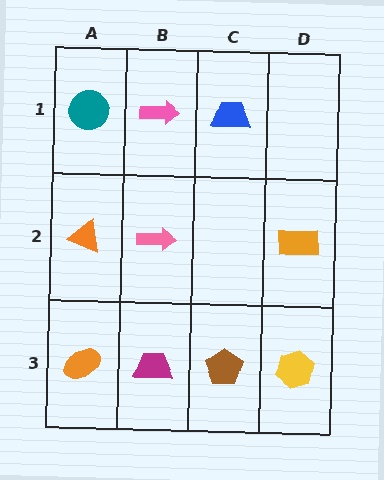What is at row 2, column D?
An orange rectangle.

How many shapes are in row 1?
3 shapes.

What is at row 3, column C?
A brown pentagon.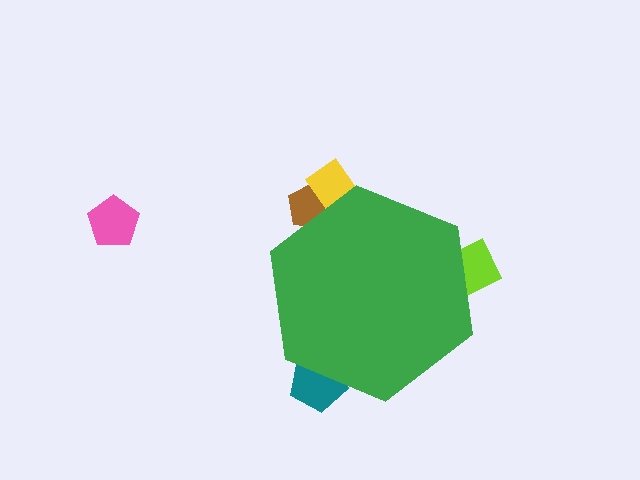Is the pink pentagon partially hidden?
No, the pink pentagon is fully visible.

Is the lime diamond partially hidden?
Yes, the lime diamond is partially hidden behind the green hexagon.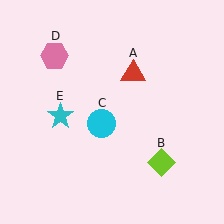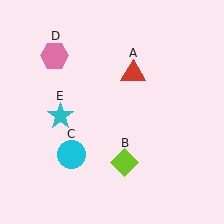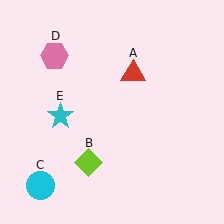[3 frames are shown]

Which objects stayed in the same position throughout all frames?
Red triangle (object A) and pink hexagon (object D) and cyan star (object E) remained stationary.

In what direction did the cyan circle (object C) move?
The cyan circle (object C) moved down and to the left.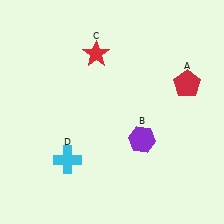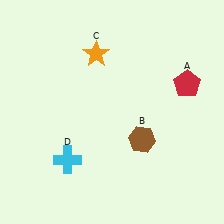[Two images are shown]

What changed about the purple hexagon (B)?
In Image 1, B is purple. In Image 2, it changed to brown.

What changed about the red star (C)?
In Image 1, C is red. In Image 2, it changed to orange.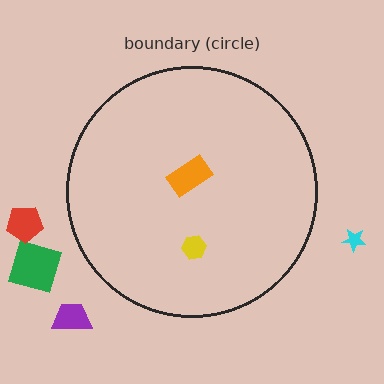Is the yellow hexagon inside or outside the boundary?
Inside.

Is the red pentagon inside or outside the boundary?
Outside.